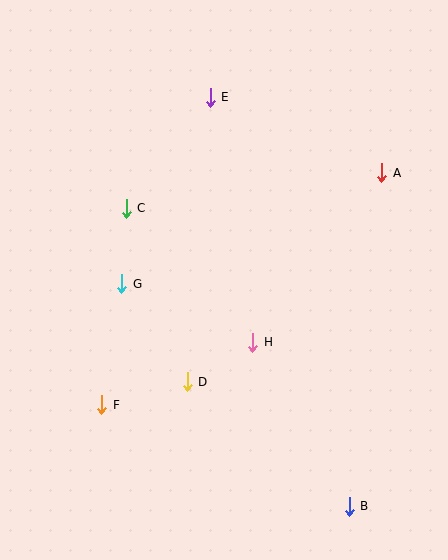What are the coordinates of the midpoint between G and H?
The midpoint between G and H is at (187, 313).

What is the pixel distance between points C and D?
The distance between C and D is 184 pixels.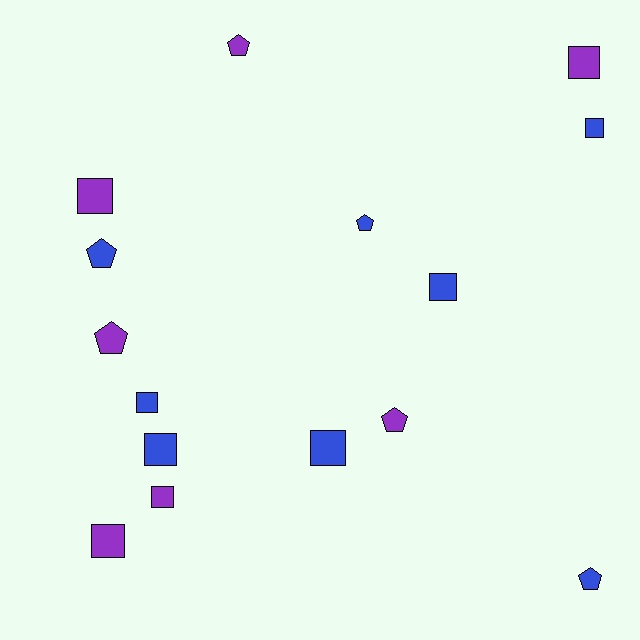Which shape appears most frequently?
Square, with 9 objects.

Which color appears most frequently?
Blue, with 8 objects.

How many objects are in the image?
There are 15 objects.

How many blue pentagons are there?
There are 3 blue pentagons.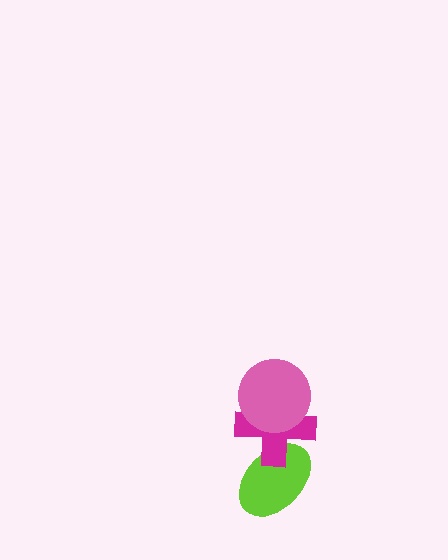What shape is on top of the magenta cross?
The pink circle is on top of the magenta cross.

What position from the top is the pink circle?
The pink circle is 1st from the top.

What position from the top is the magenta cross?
The magenta cross is 2nd from the top.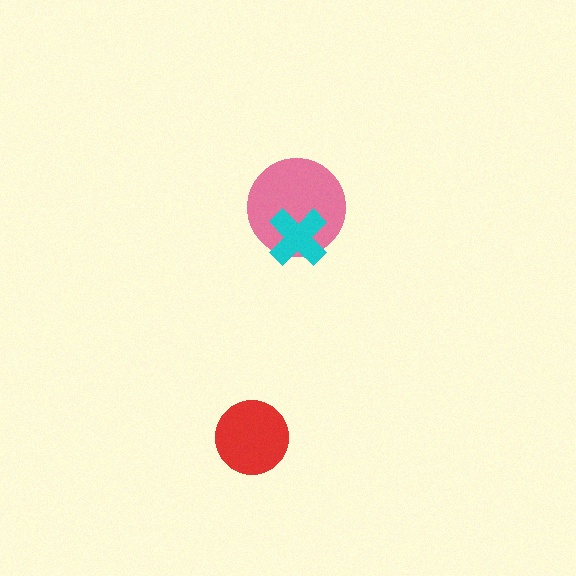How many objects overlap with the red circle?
0 objects overlap with the red circle.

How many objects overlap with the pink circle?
1 object overlaps with the pink circle.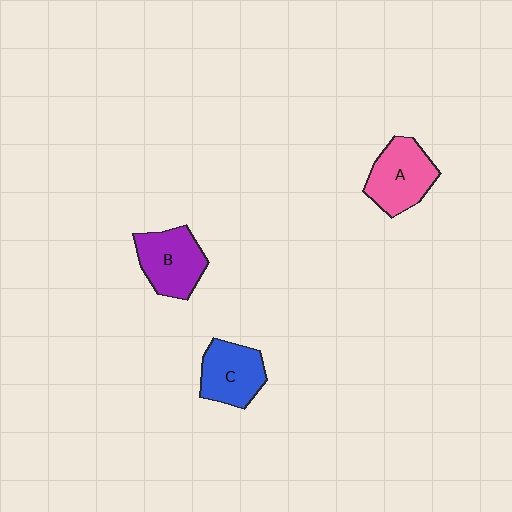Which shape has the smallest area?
Shape C (blue).